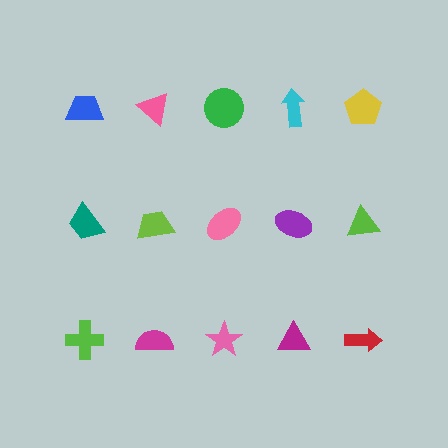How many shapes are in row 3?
5 shapes.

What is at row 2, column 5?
A lime triangle.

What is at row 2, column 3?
A pink ellipse.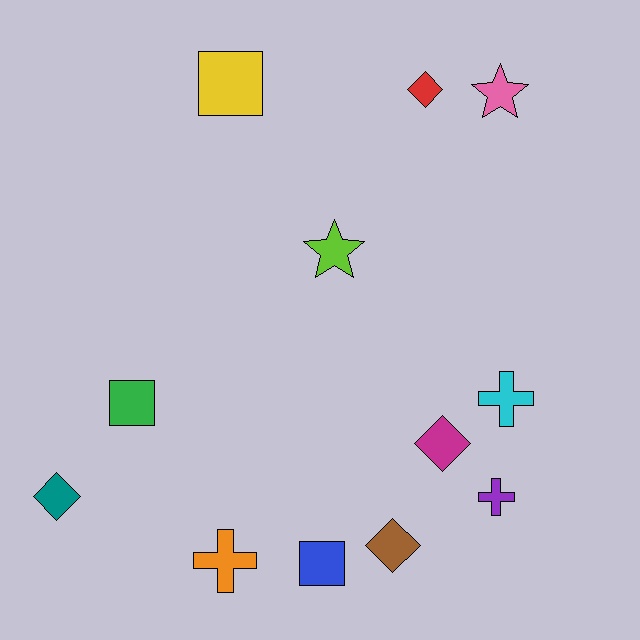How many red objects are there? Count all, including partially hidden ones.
There is 1 red object.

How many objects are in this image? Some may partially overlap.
There are 12 objects.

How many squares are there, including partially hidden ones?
There are 3 squares.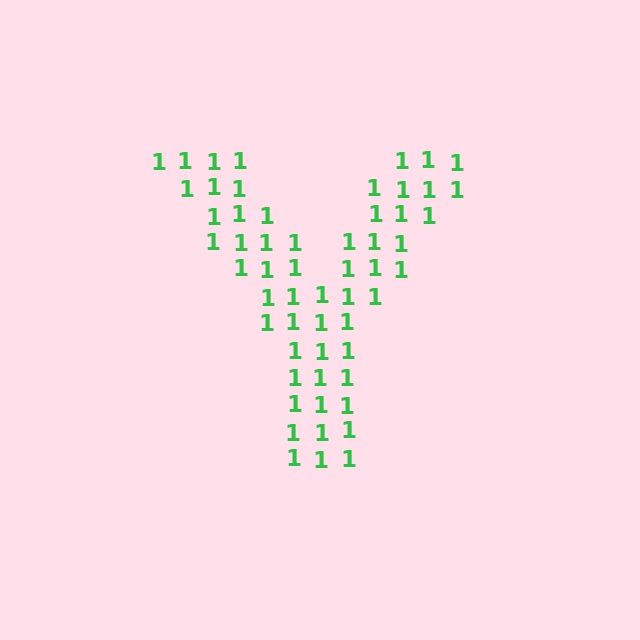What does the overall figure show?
The overall figure shows the letter Y.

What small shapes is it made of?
It is made of small digit 1's.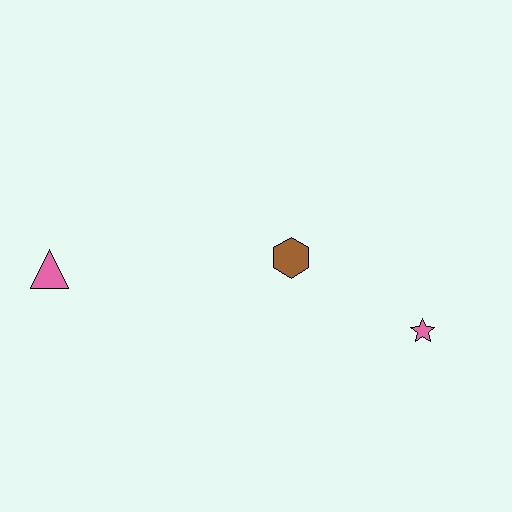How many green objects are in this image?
There are no green objects.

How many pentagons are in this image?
There are no pentagons.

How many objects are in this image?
There are 3 objects.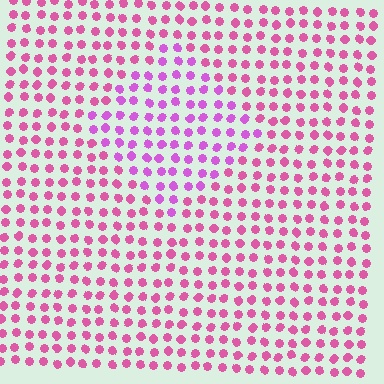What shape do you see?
I see a diamond.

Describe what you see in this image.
The image is filled with small pink elements in a uniform arrangement. A diamond-shaped region is visible where the elements are tinted to a slightly different hue, forming a subtle color boundary.